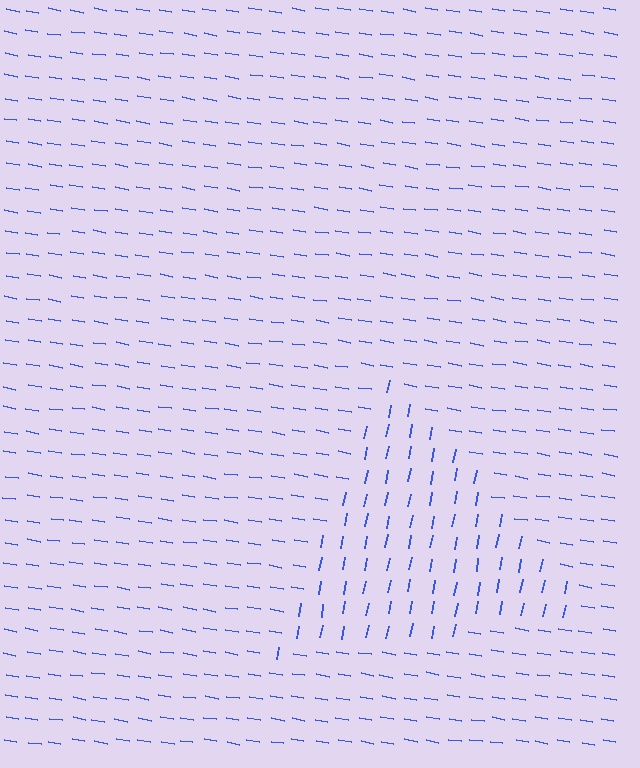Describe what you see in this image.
The image is filled with small blue line segments. A triangle region in the image has lines oriented differently from the surrounding lines, creating a visible texture boundary.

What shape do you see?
I see a triangle.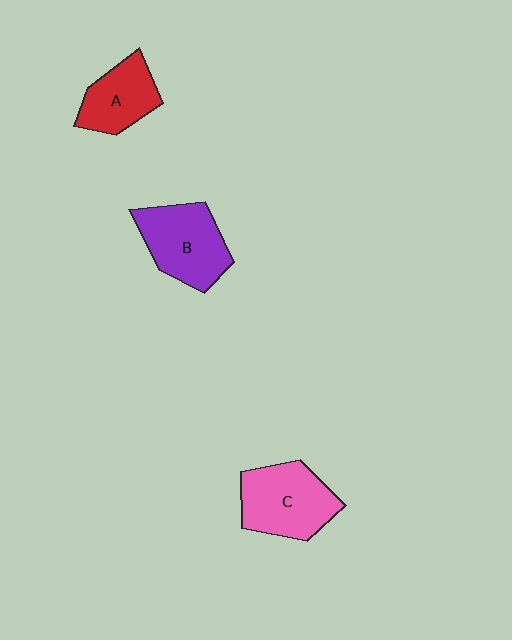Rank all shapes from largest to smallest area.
From largest to smallest: C (pink), B (purple), A (red).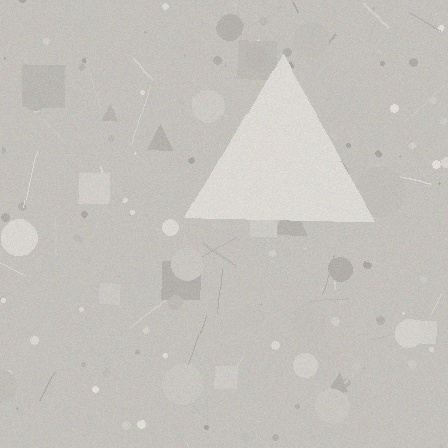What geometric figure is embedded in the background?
A triangle is embedded in the background.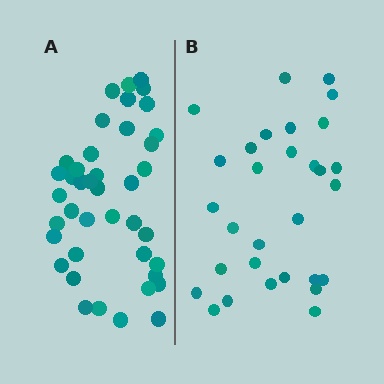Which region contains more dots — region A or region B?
Region A (the left region) has more dots.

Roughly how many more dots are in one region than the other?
Region A has roughly 12 or so more dots than region B.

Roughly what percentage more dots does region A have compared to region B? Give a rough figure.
About 35% more.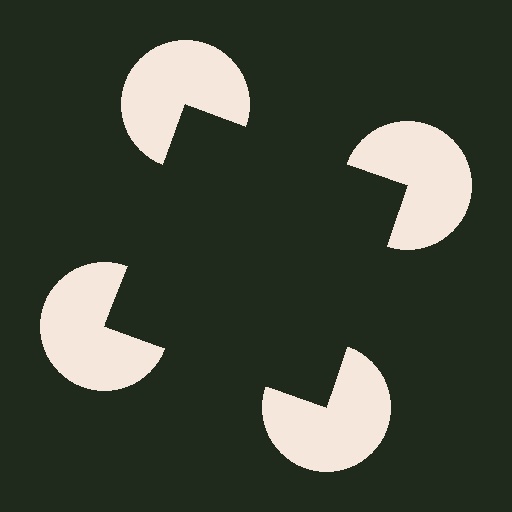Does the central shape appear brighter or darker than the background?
It typically appears slightly darker than the background, even though no actual brightness change is drawn.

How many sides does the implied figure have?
4 sides.